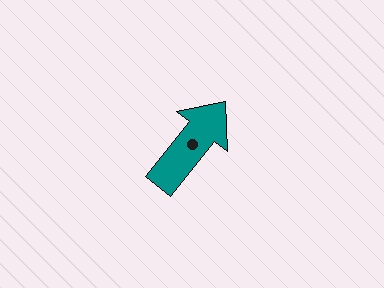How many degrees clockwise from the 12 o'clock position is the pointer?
Approximately 39 degrees.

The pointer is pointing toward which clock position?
Roughly 1 o'clock.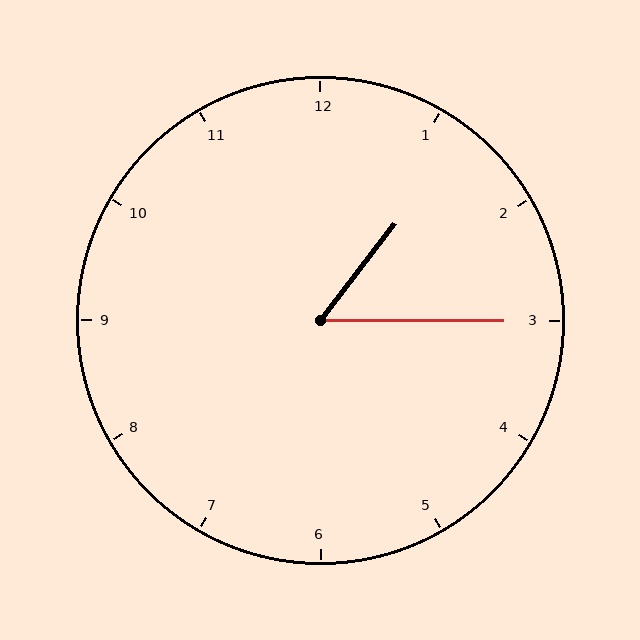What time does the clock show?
1:15.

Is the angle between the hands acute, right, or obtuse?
It is acute.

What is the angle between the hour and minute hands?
Approximately 52 degrees.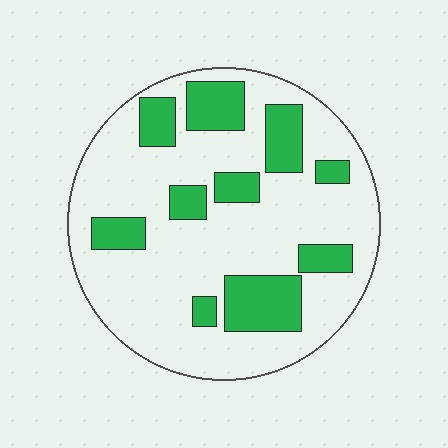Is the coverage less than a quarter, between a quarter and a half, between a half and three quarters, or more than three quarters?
Between a quarter and a half.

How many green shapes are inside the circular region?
10.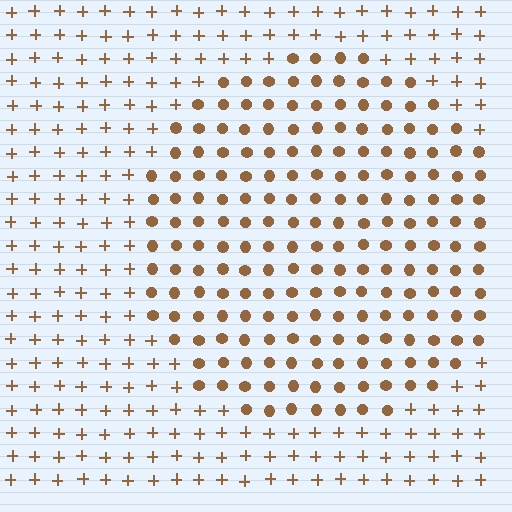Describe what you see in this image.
The image is filled with small brown elements arranged in a uniform grid. A circle-shaped region contains circles, while the surrounding area contains plus signs. The boundary is defined purely by the change in element shape.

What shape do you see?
I see a circle.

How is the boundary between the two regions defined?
The boundary is defined by a change in element shape: circles inside vs. plus signs outside. All elements share the same color and spacing.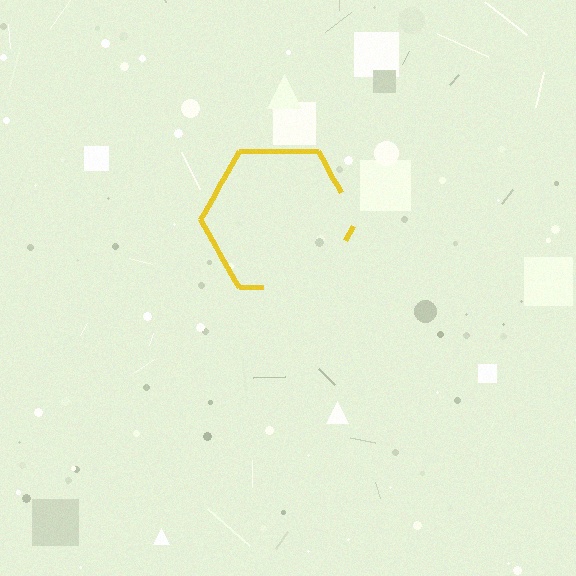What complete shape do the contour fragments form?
The contour fragments form a hexagon.